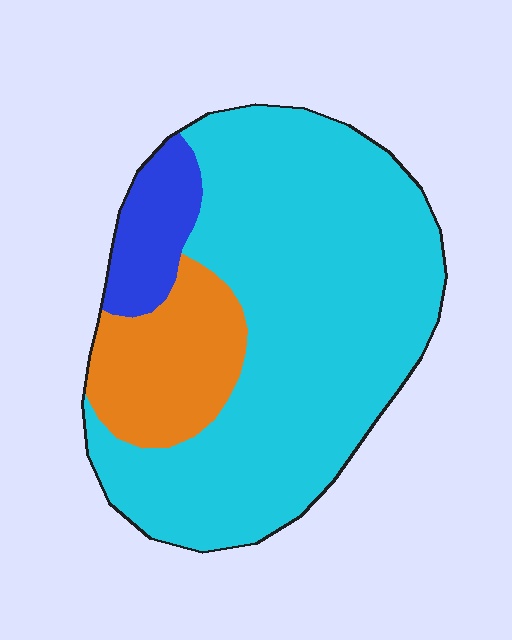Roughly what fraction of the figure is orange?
Orange takes up between a sixth and a third of the figure.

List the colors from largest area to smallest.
From largest to smallest: cyan, orange, blue.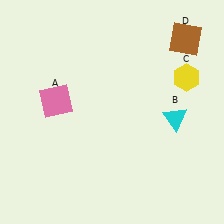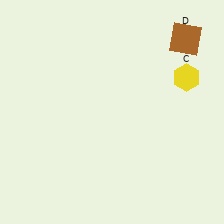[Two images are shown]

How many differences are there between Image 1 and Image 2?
There are 2 differences between the two images.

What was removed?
The cyan triangle (B), the pink square (A) were removed in Image 2.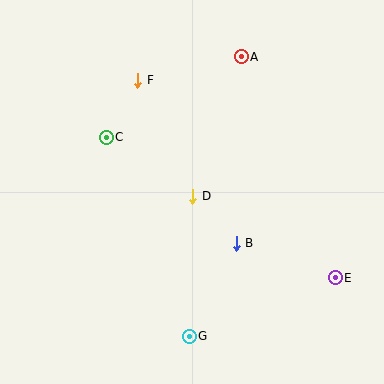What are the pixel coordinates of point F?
Point F is at (138, 80).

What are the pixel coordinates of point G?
Point G is at (189, 336).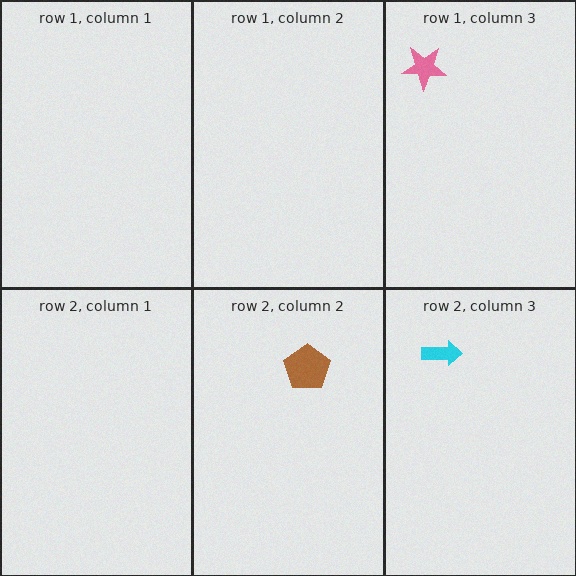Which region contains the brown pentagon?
The row 2, column 2 region.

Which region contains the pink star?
The row 1, column 3 region.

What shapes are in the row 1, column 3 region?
The pink star.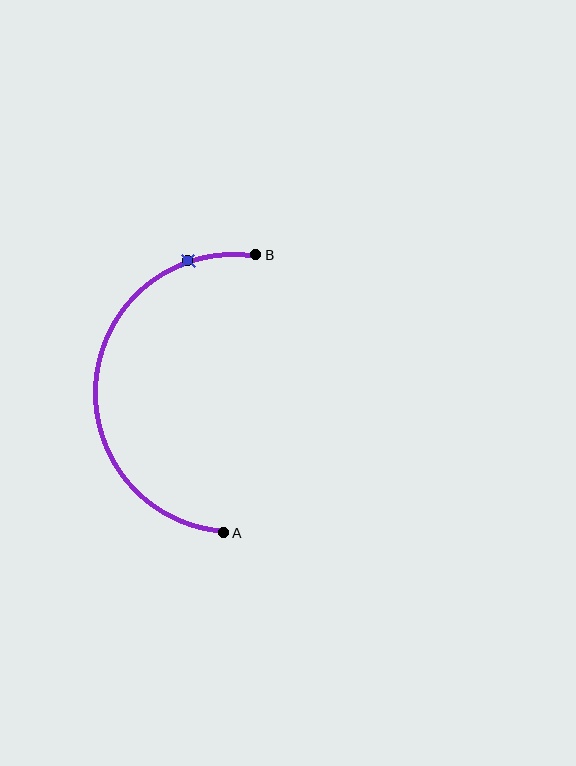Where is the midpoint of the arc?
The arc midpoint is the point on the curve farthest from the straight line joining A and B. It sits to the left of that line.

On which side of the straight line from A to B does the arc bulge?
The arc bulges to the left of the straight line connecting A and B.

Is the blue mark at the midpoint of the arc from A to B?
No. The blue mark lies on the arc but is closer to endpoint B. The arc midpoint would be at the point on the curve equidistant along the arc from both A and B.